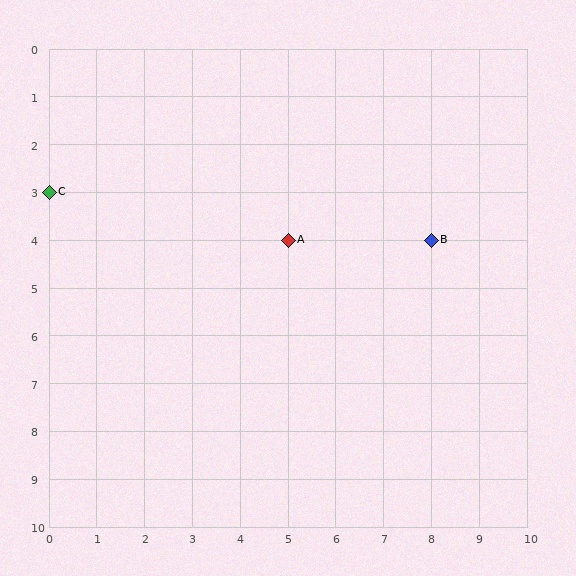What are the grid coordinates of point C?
Point C is at grid coordinates (0, 3).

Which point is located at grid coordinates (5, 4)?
Point A is at (5, 4).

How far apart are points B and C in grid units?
Points B and C are 8 columns and 1 row apart (about 8.1 grid units diagonally).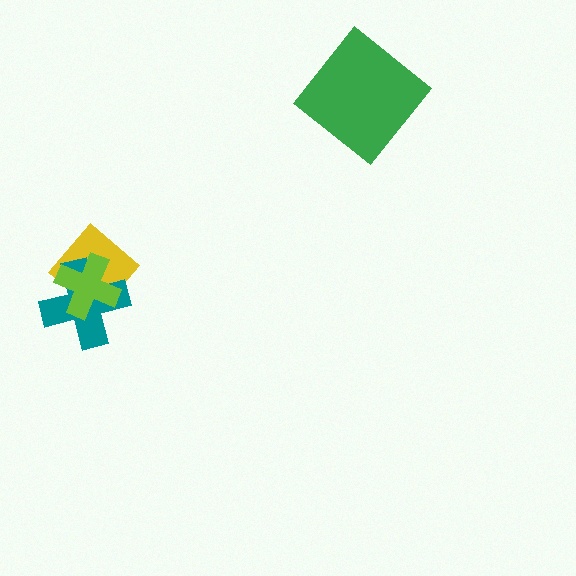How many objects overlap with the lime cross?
2 objects overlap with the lime cross.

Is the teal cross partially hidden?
Yes, it is partially covered by another shape.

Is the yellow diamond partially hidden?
Yes, it is partially covered by another shape.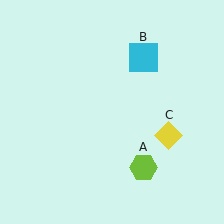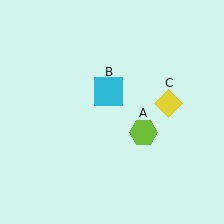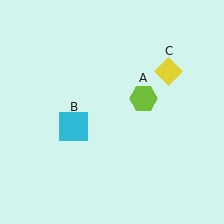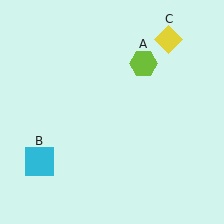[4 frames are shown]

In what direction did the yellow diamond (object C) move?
The yellow diamond (object C) moved up.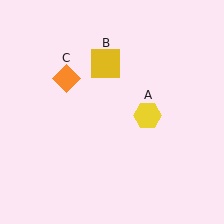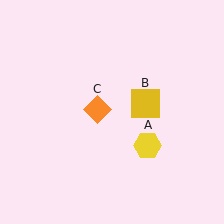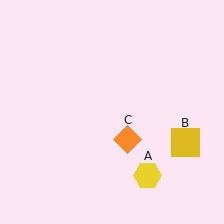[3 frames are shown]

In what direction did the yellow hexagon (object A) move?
The yellow hexagon (object A) moved down.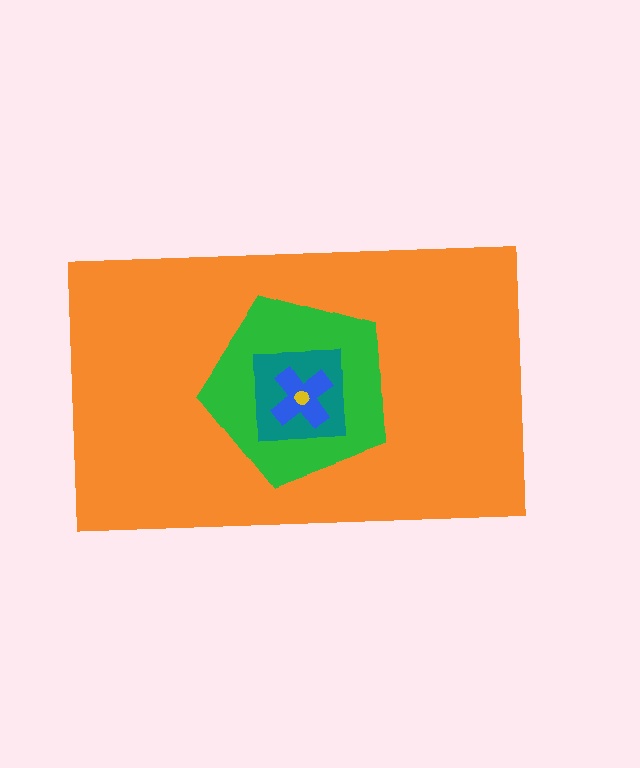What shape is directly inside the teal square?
The blue cross.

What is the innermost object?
The yellow circle.